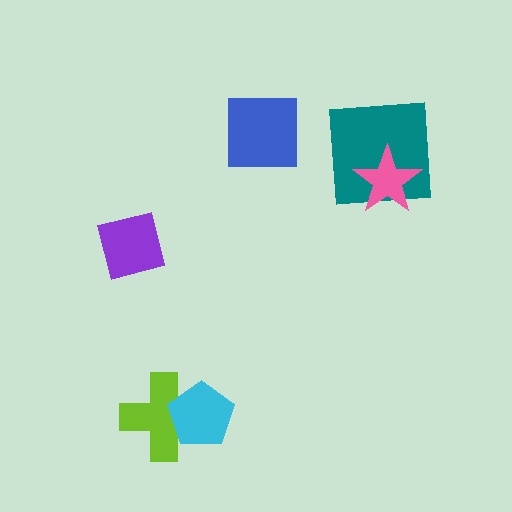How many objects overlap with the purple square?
0 objects overlap with the purple square.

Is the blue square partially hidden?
No, no other shape covers it.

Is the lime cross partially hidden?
Yes, it is partially covered by another shape.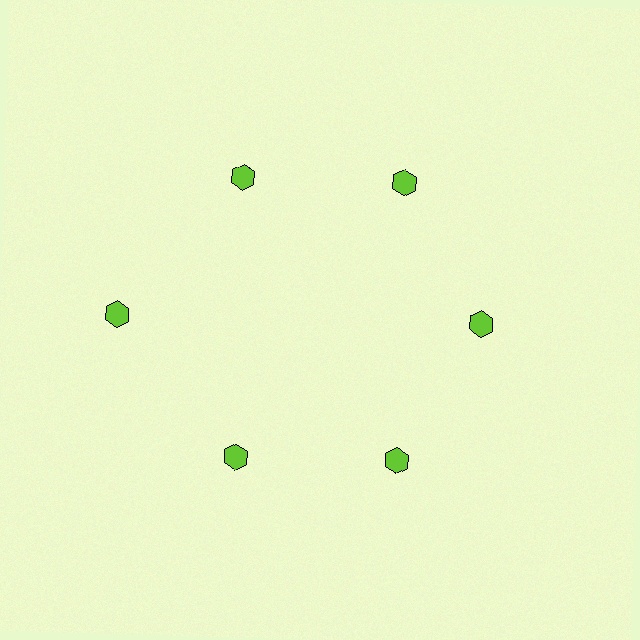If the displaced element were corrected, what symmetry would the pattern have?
It would have 6-fold rotational symmetry — the pattern would map onto itself every 60 degrees.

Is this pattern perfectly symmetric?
No. The 6 lime hexagons are arranged in a ring, but one element near the 9 o'clock position is pushed outward from the center, breaking the 6-fold rotational symmetry.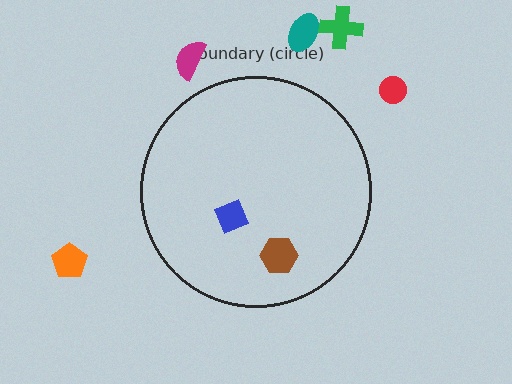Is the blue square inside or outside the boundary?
Inside.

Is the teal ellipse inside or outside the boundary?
Outside.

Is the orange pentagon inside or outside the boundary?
Outside.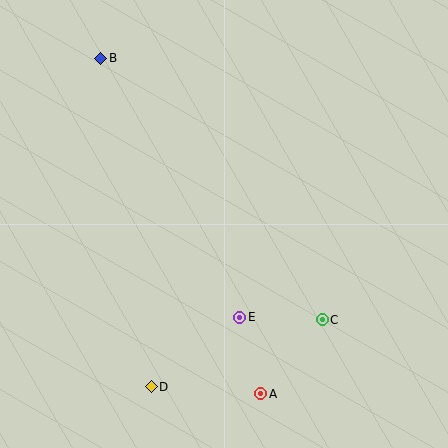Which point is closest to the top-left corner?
Point B is closest to the top-left corner.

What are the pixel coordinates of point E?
Point E is at (240, 317).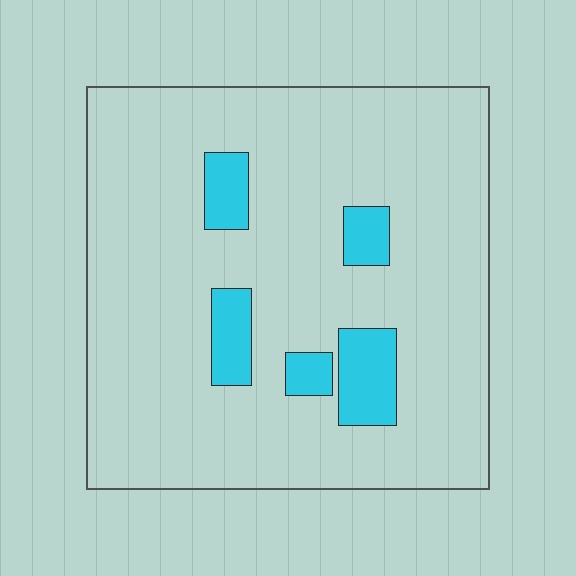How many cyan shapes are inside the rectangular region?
5.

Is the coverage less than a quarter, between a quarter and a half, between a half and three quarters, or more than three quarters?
Less than a quarter.